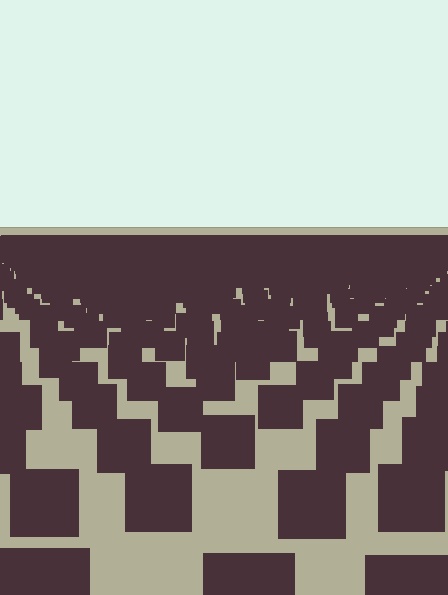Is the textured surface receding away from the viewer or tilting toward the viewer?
The surface is receding away from the viewer. Texture elements get smaller and denser toward the top.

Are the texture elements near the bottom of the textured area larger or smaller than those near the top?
Larger. Near the bottom, elements are closer to the viewer and appear at a bigger on-screen size.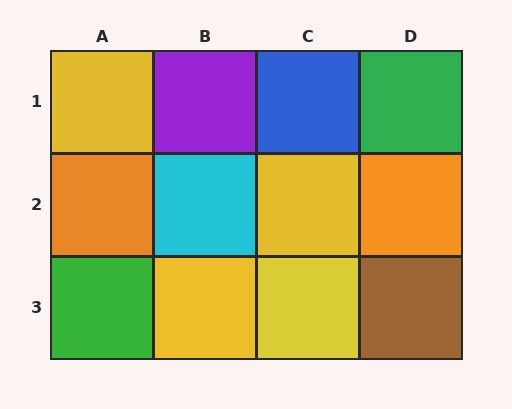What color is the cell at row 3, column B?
Yellow.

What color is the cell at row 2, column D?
Orange.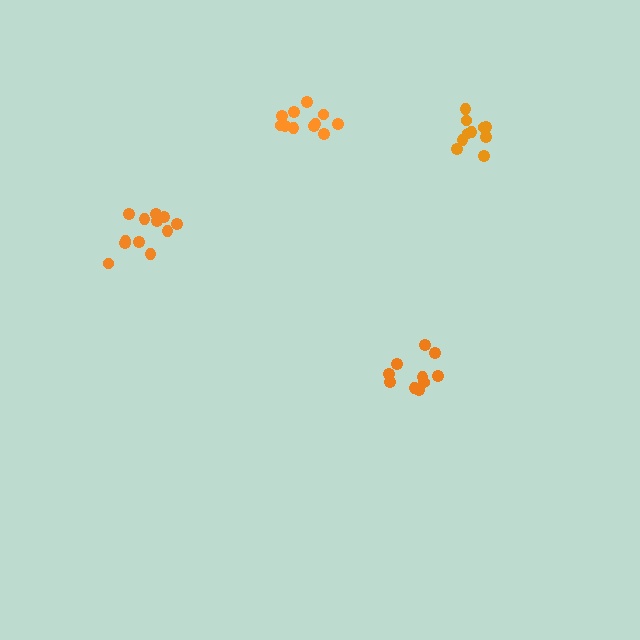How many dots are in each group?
Group 1: 11 dots, Group 2: 10 dots, Group 3: 10 dots, Group 4: 12 dots (43 total).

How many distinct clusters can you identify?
There are 4 distinct clusters.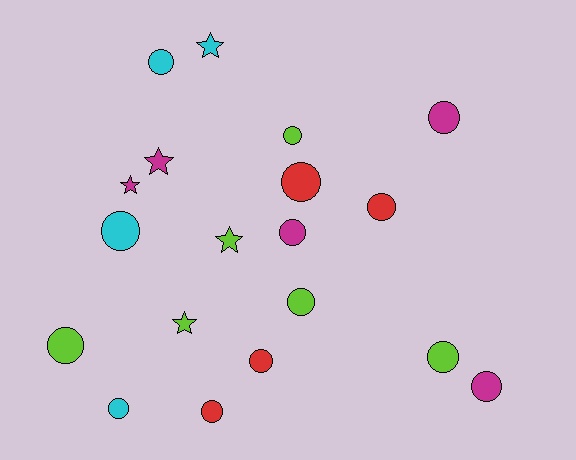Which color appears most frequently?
Lime, with 6 objects.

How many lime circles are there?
There are 4 lime circles.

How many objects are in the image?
There are 19 objects.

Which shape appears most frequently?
Circle, with 14 objects.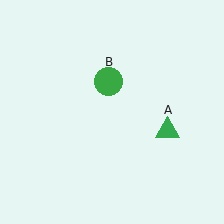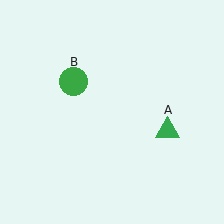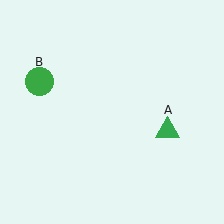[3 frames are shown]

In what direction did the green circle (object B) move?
The green circle (object B) moved left.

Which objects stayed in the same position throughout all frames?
Green triangle (object A) remained stationary.